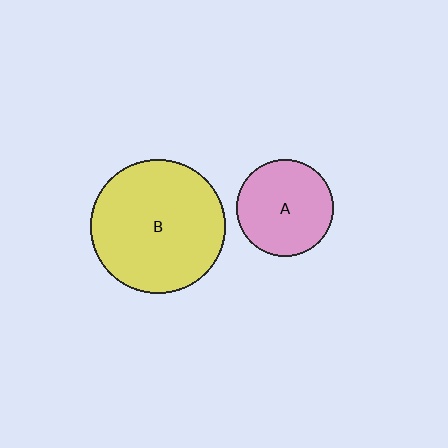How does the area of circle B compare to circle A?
Approximately 1.9 times.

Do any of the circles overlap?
No, none of the circles overlap.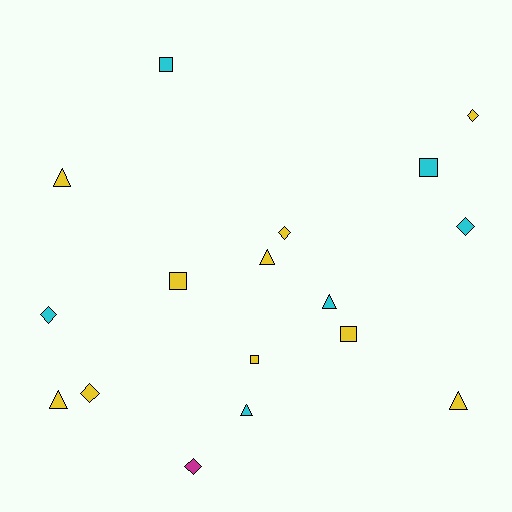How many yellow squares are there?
There are 3 yellow squares.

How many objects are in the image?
There are 17 objects.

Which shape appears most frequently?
Triangle, with 6 objects.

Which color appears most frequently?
Yellow, with 10 objects.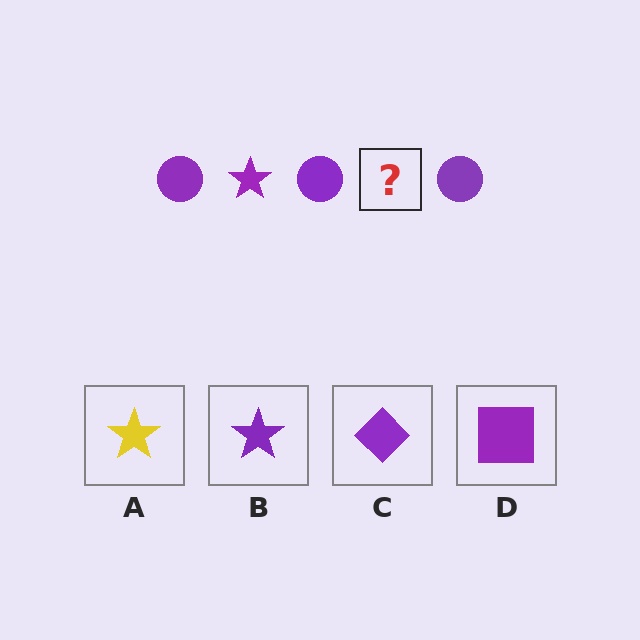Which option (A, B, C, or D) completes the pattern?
B.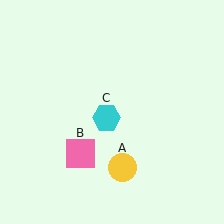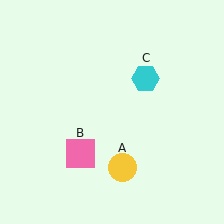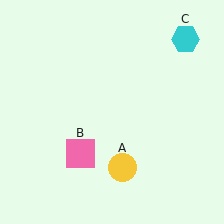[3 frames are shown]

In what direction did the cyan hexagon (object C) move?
The cyan hexagon (object C) moved up and to the right.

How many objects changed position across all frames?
1 object changed position: cyan hexagon (object C).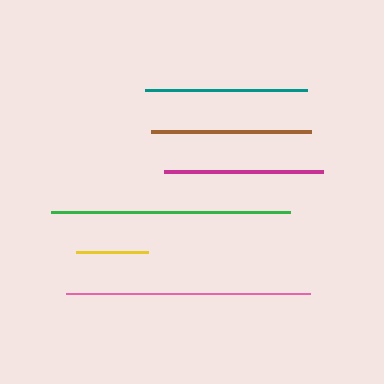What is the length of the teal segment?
The teal segment is approximately 162 pixels long.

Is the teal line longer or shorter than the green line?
The green line is longer than the teal line.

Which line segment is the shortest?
The yellow line is the shortest at approximately 72 pixels.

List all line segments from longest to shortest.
From longest to shortest: pink, green, teal, brown, magenta, yellow.